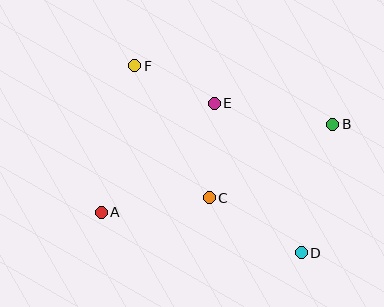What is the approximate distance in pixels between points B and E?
The distance between B and E is approximately 120 pixels.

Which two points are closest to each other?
Points E and F are closest to each other.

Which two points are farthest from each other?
Points D and F are farthest from each other.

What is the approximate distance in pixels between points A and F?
The distance between A and F is approximately 150 pixels.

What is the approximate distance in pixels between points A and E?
The distance between A and E is approximately 157 pixels.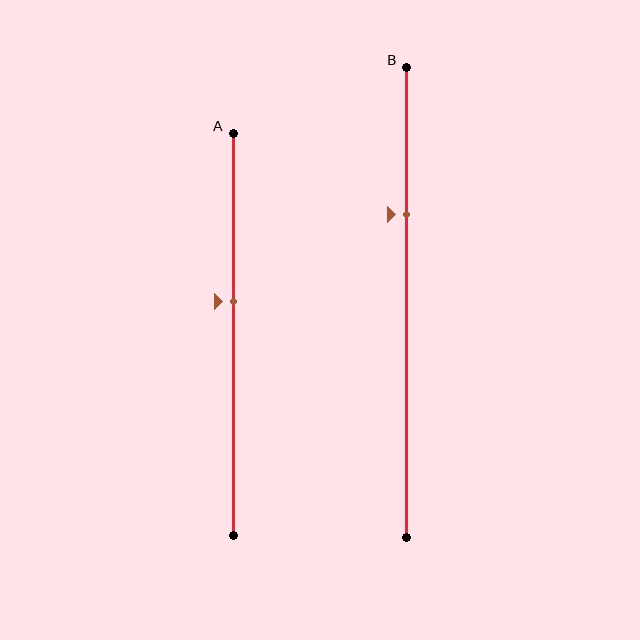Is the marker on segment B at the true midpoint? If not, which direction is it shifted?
No, the marker on segment B is shifted upward by about 19% of the segment length.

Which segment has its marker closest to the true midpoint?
Segment A has its marker closest to the true midpoint.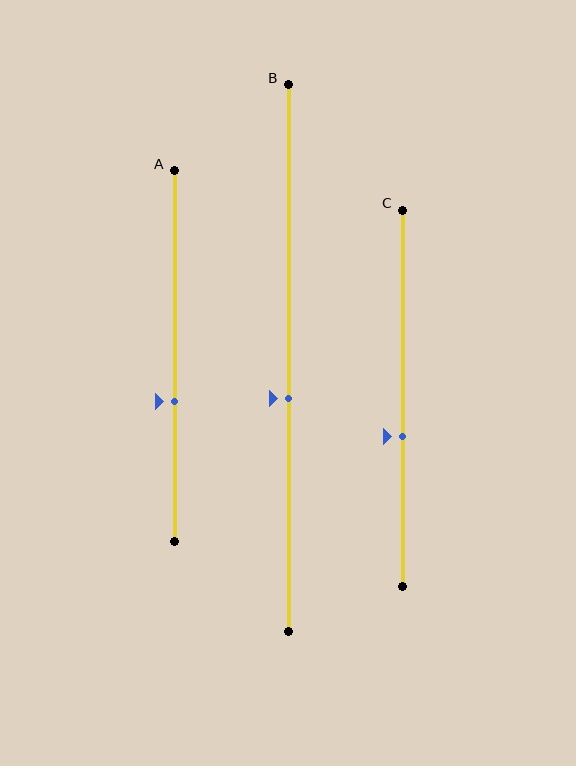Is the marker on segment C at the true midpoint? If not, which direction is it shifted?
No, the marker on segment C is shifted downward by about 10% of the segment length.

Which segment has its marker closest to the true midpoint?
Segment B has its marker closest to the true midpoint.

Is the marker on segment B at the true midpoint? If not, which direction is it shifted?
No, the marker on segment B is shifted downward by about 7% of the segment length.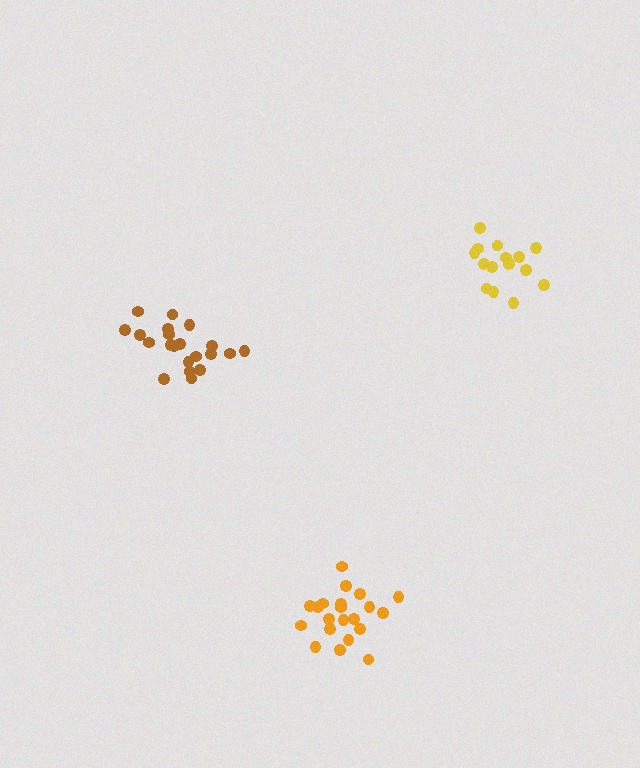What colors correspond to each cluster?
The clusters are colored: brown, yellow, orange.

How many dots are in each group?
Group 1: 21 dots, Group 2: 15 dots, Group 3: 21 dots (57 total).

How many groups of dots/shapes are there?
There are 3 groups.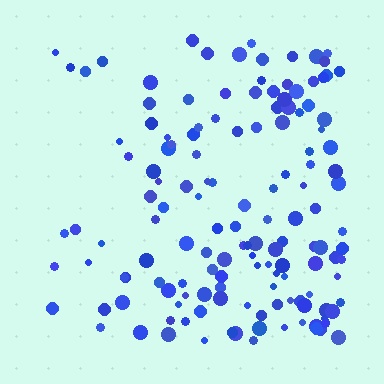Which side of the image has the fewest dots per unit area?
The left.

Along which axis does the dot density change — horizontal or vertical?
Horizontal.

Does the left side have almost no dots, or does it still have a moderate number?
Still a moderate number, just noticeably fewer than the right.